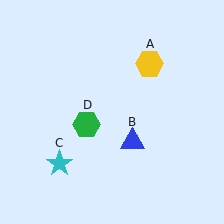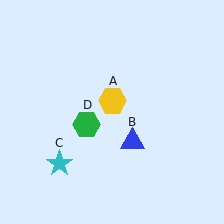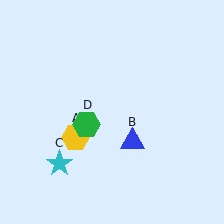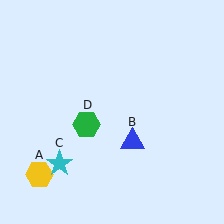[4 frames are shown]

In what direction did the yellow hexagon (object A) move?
The yellow hexagon (object A) moved down and to the left.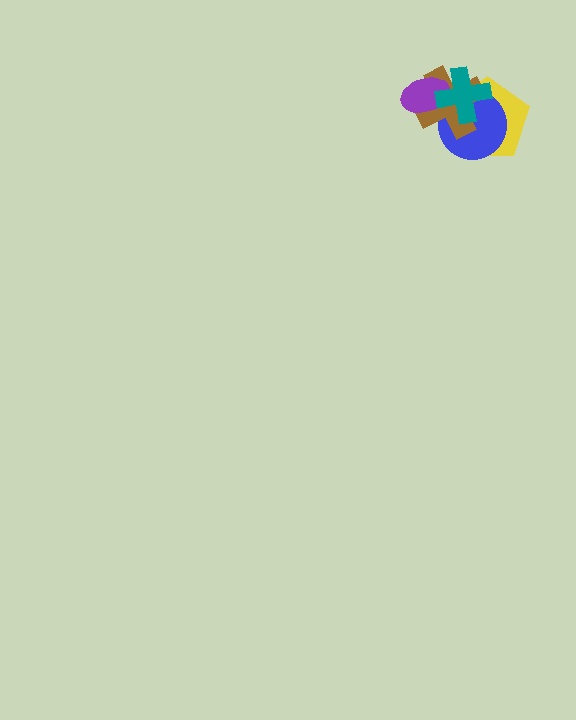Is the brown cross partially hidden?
Yes, it is partially covered by another shape.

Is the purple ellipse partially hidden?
Yes, it is partially covered by another shape.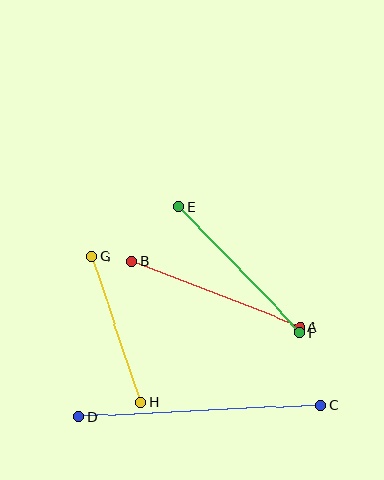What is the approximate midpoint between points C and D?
The midpoint is at approximately (200, 411) pixels.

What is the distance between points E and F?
The distance is approximately 175 pixels.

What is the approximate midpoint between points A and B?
The midpoint is at approximately (216, 294) pixels.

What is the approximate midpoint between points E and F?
The midpoint is at approximately (240, 270) pixels.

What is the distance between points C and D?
The distance is approximately 242 pixels.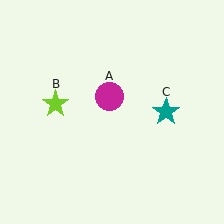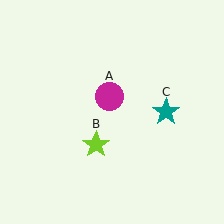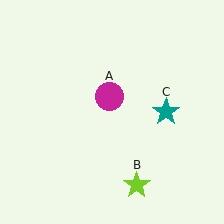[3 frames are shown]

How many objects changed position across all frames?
1 object changed position: lime star (object B).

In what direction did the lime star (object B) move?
The lime star (object B) moved down and to the right.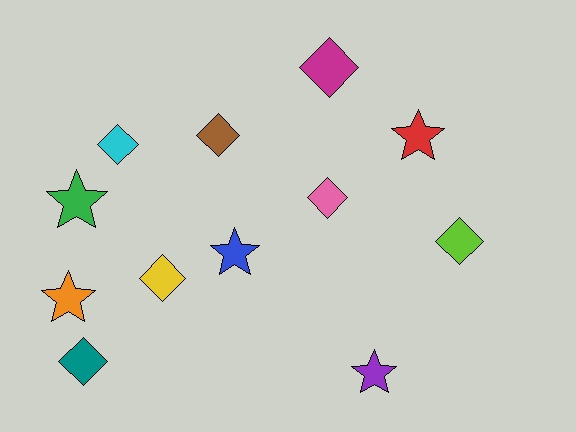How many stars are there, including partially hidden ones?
There are 5 stars.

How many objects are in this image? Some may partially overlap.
There are 12 objects.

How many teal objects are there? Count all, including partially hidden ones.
There is 1 teal object.